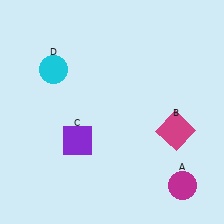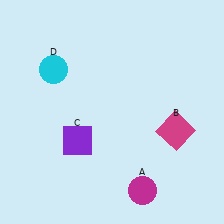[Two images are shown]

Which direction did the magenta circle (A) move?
The magenta circle (A) moved left.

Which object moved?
The magenta circle (A) moved left.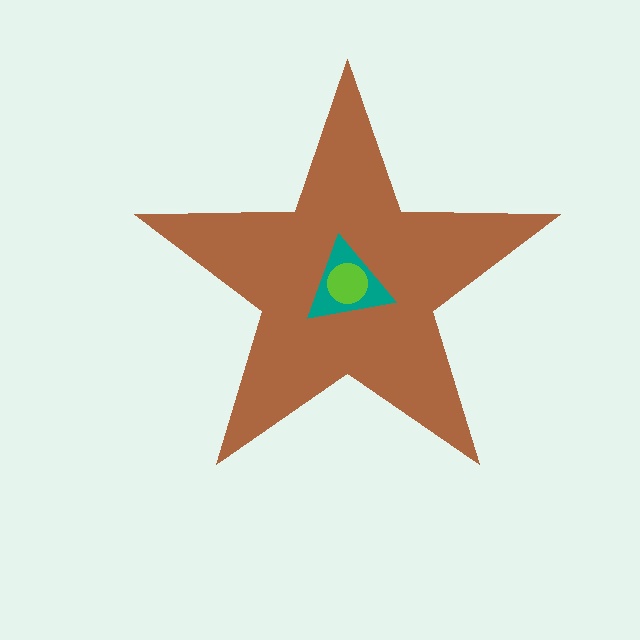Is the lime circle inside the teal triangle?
Yes.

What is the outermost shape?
The brown star.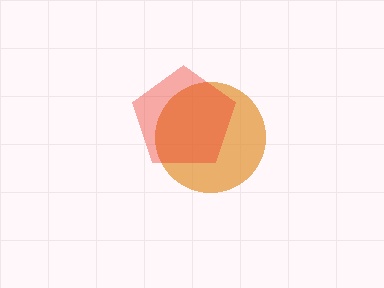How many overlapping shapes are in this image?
There are 2 overlapping shapes in the image.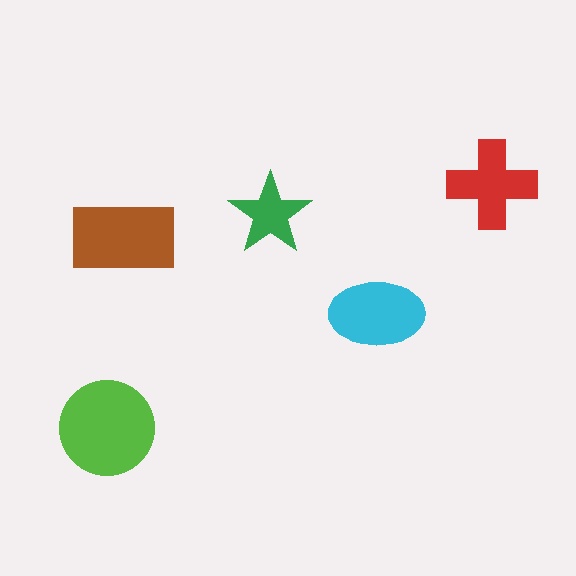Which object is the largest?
The lime circle.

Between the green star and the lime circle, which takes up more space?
The lime circle.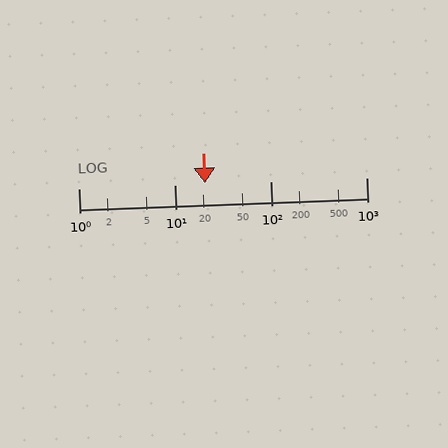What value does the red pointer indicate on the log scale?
The pointer indicates approximately 21.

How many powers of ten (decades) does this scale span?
The scale spans 3 decades, from 1 to 1000.